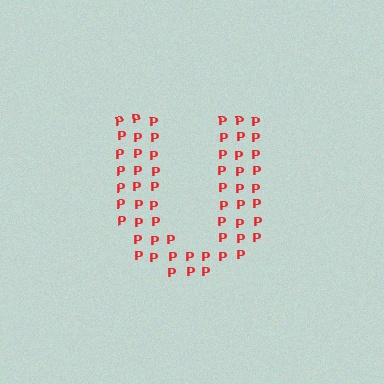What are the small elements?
The small elements are letter P's.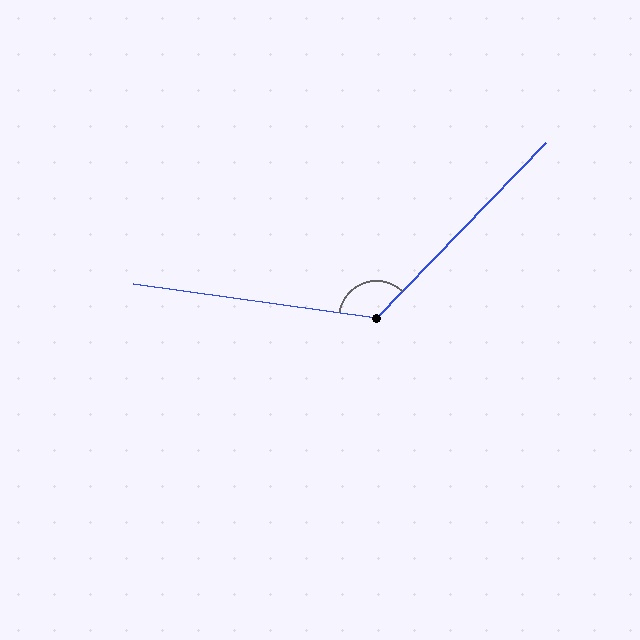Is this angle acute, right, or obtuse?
It is obtuse.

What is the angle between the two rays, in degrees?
Approximately 126 degrees.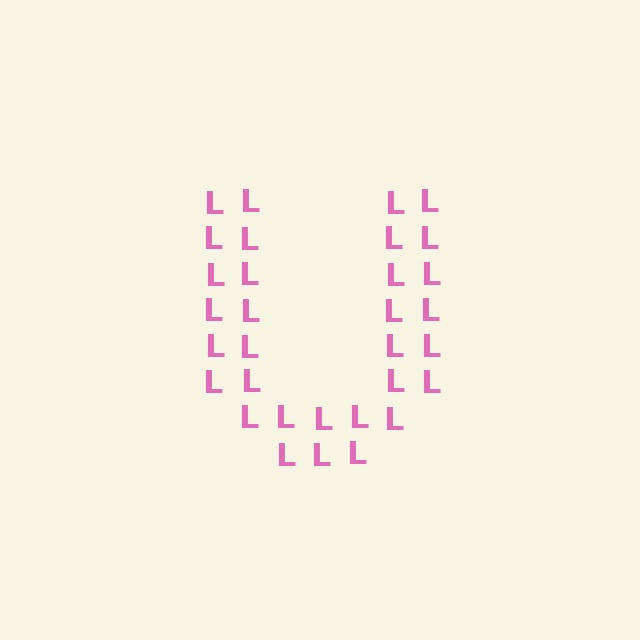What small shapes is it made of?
It is made of small letter L's.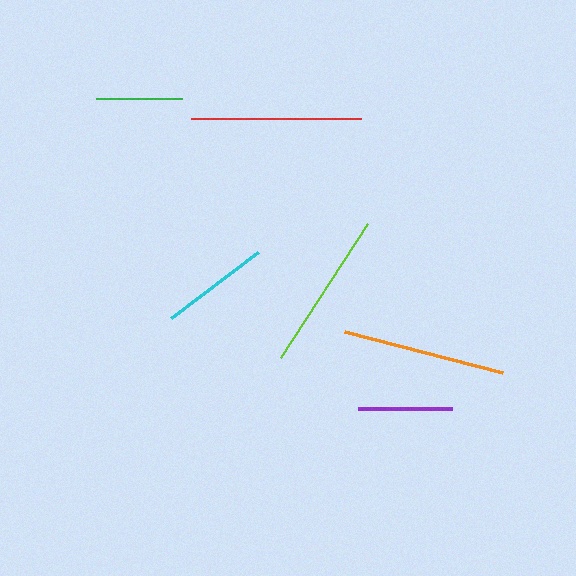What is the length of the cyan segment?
The cyan segment is approximately 110 pixels long.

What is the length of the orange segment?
The orange segment is approximately 163 pixels long.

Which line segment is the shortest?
The green line is the shortest at approximately 86 pixels.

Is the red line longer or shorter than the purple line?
The red line is longer than the purple line.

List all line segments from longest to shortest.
From longest to shortest: red, orange, lime, cyan, purple, green.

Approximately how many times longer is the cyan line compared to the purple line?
The cyan line is approximately 1.2 times the length of the purple line.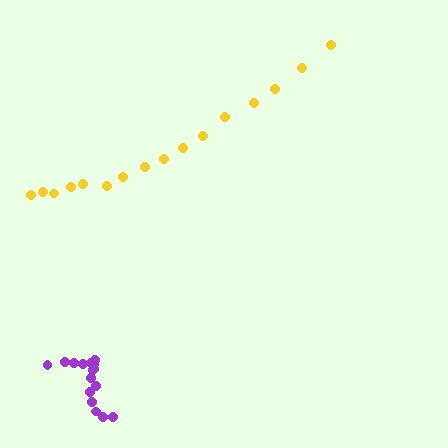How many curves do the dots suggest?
There are 2 distinct paths.